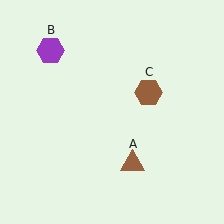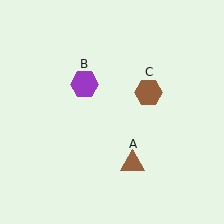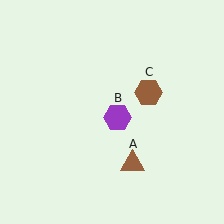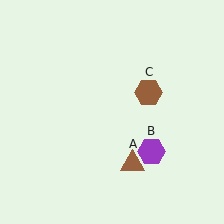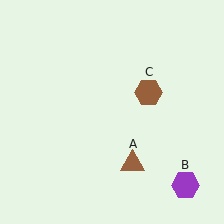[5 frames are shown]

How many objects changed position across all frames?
1 object changed position: purple hexagon (object B).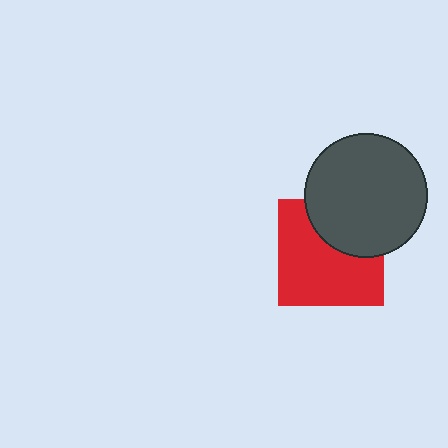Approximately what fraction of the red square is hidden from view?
Roughly 34% of the red square is hidden behind the dark gray circle.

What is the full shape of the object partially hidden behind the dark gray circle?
The partially hidden object is a red square.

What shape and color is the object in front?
The object in front is a dark gray circle.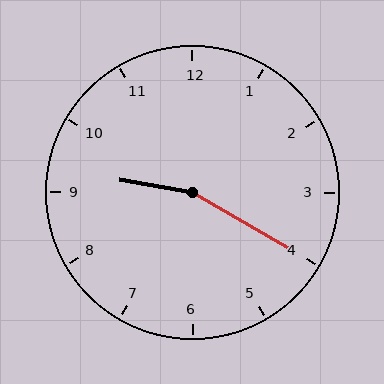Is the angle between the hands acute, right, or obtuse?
It is obtuse.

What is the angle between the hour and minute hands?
Approximately 160 degrees.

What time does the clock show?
9:20.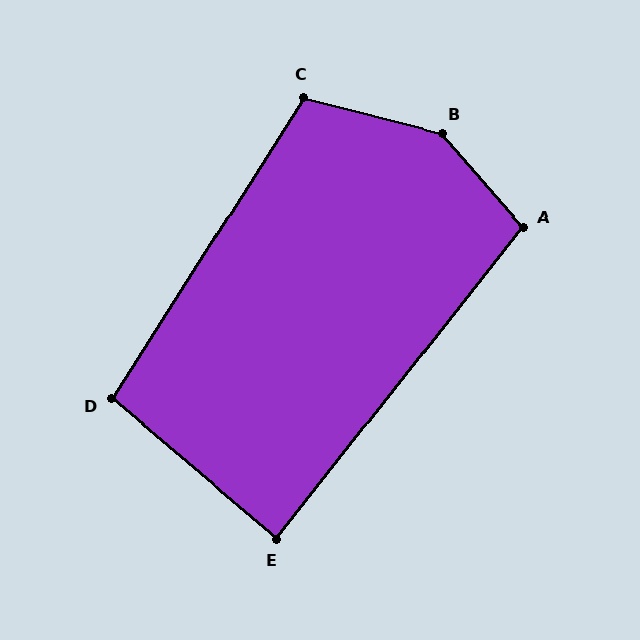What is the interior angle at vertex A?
Approximately 101 degrees (obtuse).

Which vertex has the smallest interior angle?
E, at approximately 88 degrees.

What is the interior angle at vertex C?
Approximately 108 degrees (obtuse).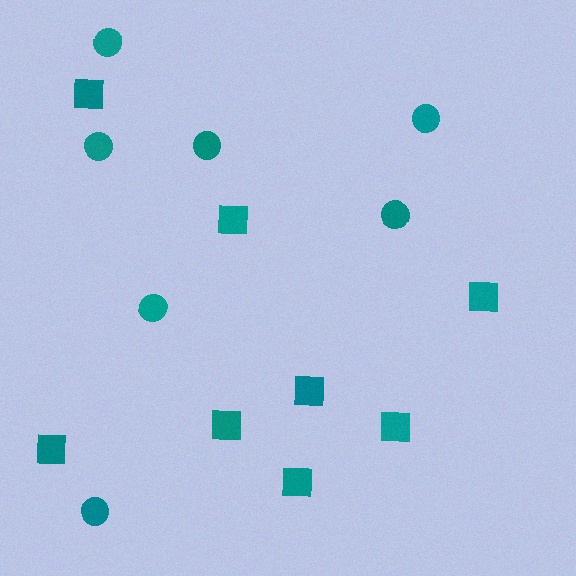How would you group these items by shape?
There are 2 groups: one group of circles (7) and one group of squares (8).